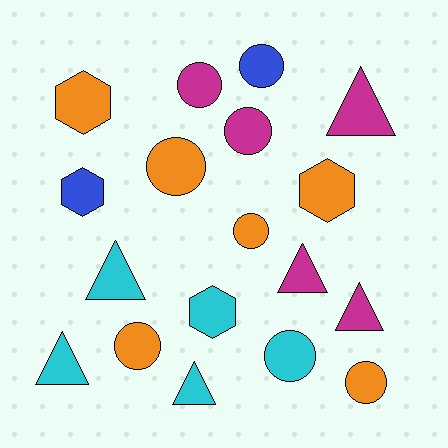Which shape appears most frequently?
Circle, with 8 objects.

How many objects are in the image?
There are 18 objects.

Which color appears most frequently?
Orange, with 6 objects.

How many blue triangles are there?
There are no blue triangles.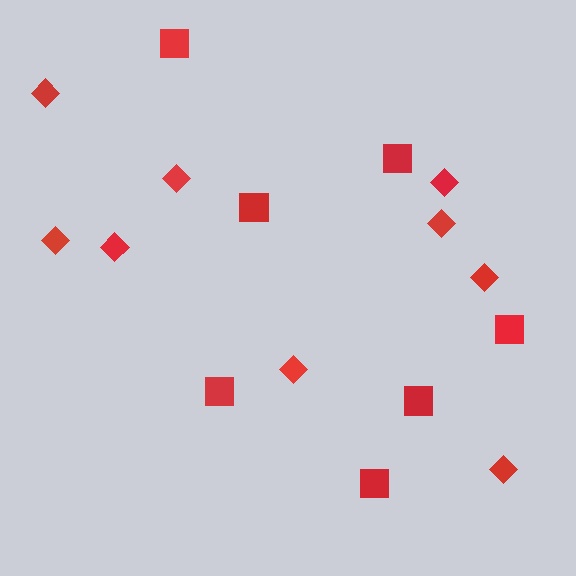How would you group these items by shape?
There are 2 groups: one group of squares (7) and one group of diamonds (9).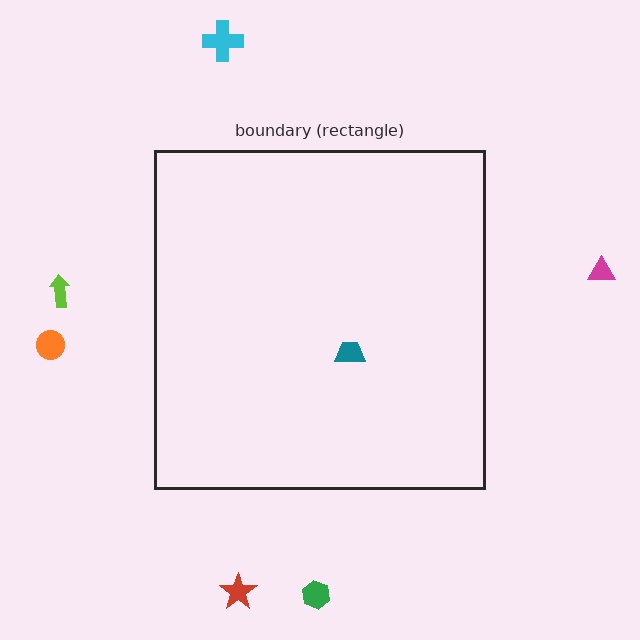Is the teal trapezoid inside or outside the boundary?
Inside.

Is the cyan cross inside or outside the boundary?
Outside.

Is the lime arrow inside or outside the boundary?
Outside.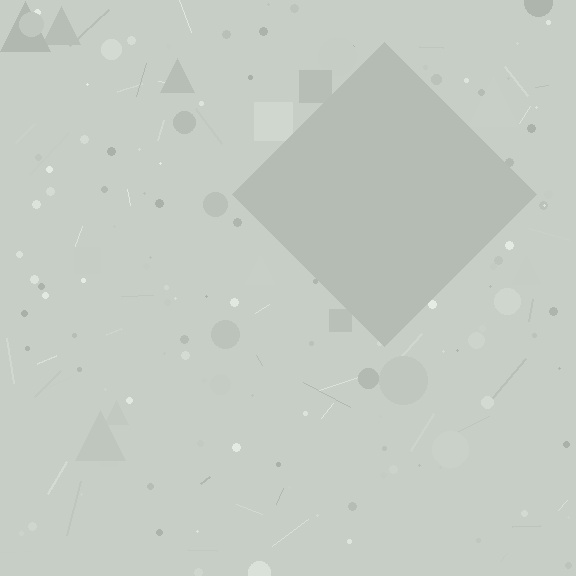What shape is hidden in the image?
A diamond is hidden in the image.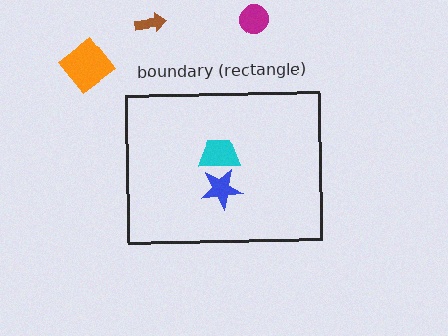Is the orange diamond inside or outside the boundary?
Outside.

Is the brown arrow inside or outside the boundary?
Outside.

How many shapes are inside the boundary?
2 inside, 3 outside.